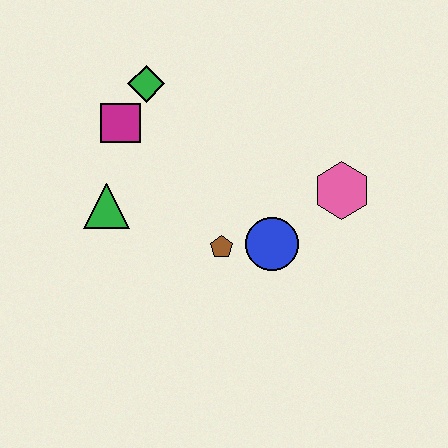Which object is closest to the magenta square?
The green diamond is closest to the magenta square.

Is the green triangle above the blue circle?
Yes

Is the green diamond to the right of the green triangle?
Yes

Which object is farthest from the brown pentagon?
The green diamond is farthest from the brown pentagon.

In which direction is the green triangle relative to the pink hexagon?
The green triangle is to the left of the pink hexagon.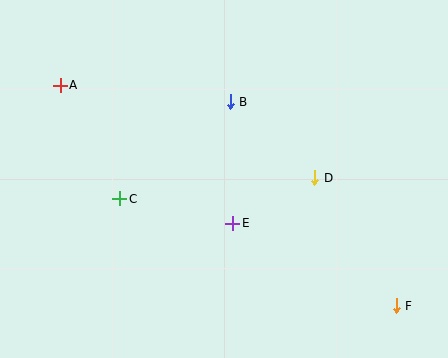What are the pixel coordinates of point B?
Point B is at (230, 102).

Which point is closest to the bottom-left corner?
Point C is closest to the bottom-left corner.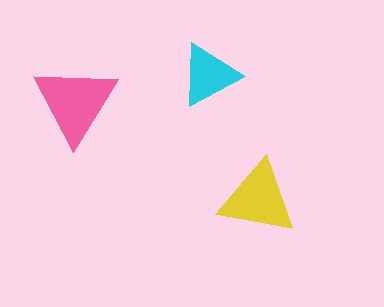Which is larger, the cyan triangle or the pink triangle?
The pink one.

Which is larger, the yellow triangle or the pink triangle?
The pink one.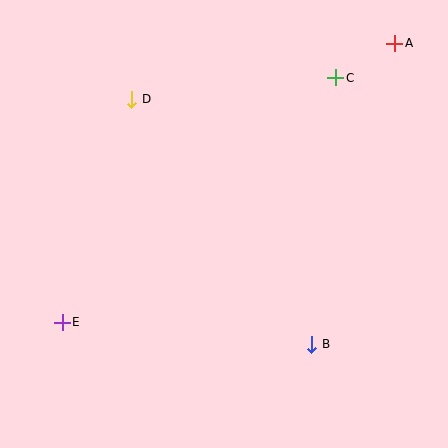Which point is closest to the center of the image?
Point B at (312, 344) is closest to the center.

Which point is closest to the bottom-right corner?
Point B is closest to the bottom-right corner.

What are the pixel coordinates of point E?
Point E is at (62, 322).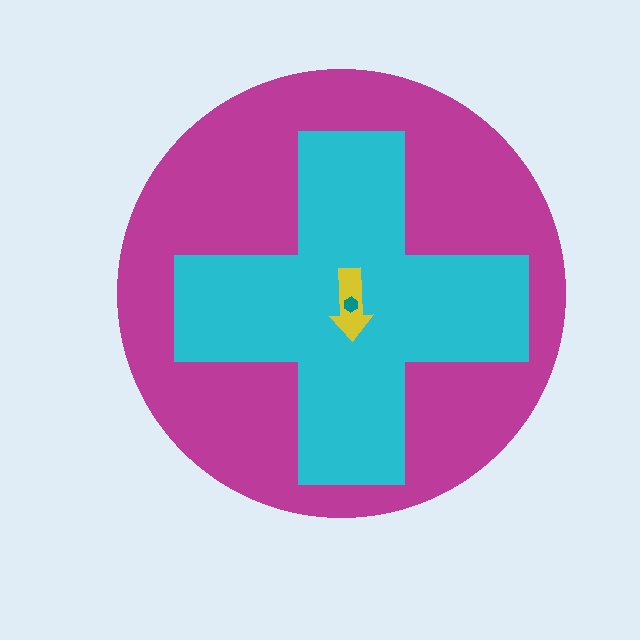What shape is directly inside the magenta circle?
The cyan cross.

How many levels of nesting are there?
4.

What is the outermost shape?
The magenta circle.